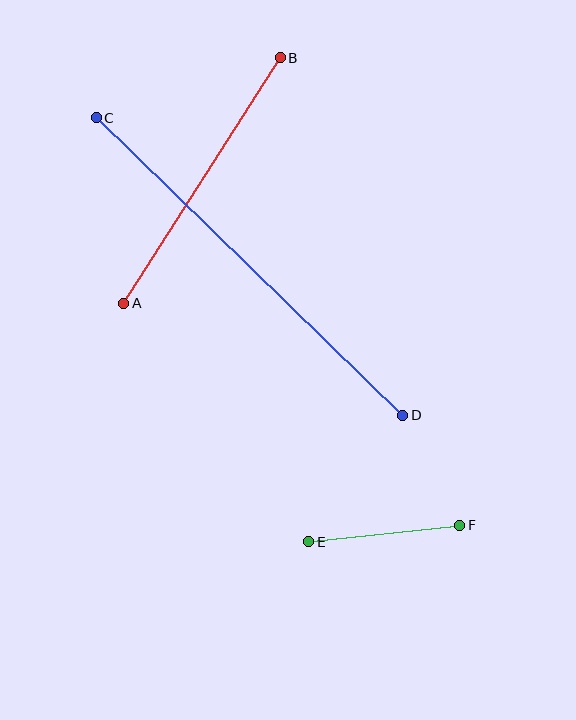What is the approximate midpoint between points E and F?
The midpoint is at approximately (384, 533) pixels.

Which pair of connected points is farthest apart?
Points C and D are farthest apart.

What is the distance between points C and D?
The distance is approximately 427 pixels.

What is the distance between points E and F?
The distance is approximately 152 pixels.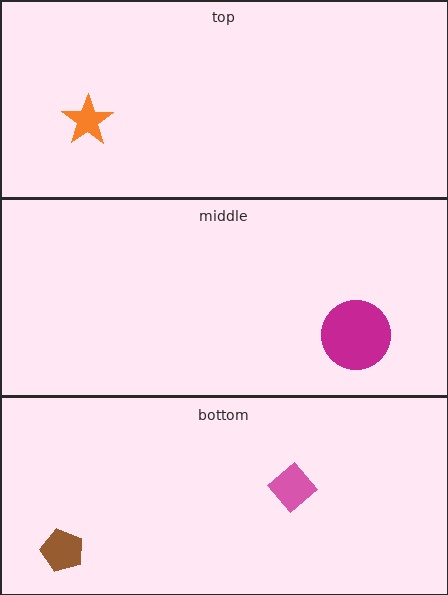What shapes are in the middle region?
The magenta circle.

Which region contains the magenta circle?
The middle region.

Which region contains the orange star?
The top region.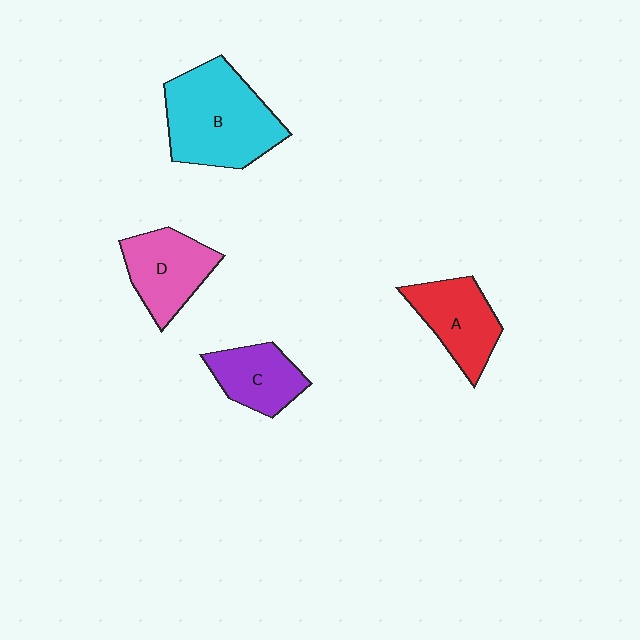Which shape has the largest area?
Shape B (cyan).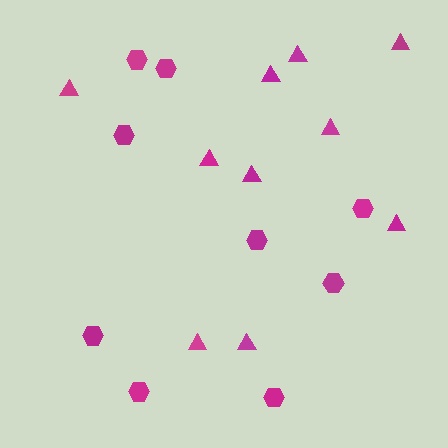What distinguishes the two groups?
There are 2 groups: one group of hexagons (9) and one group of triangles (10).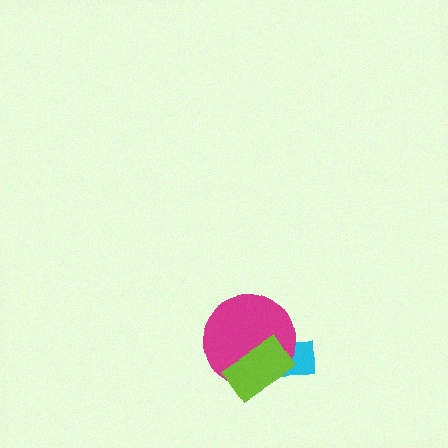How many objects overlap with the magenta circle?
2 objects overlap with the magenta circle.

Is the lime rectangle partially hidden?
No, no other shape covers it.